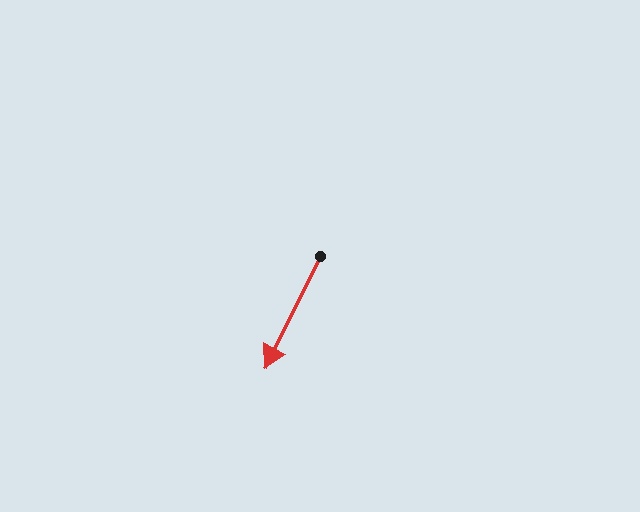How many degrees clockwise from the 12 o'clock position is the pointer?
Approximately 206 degrees.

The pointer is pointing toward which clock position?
Roughly 7 o'clock.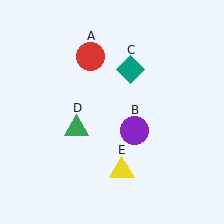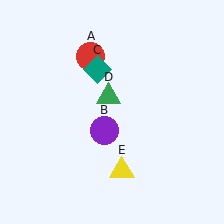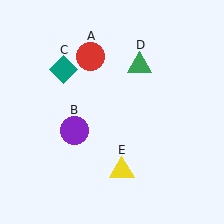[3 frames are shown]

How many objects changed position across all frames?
3 objects changed position: purple circle (object B), teal diamond (object C), green triangle (object D).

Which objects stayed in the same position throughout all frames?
Red circle (object A) and yellow triangle (object E) remained stationary.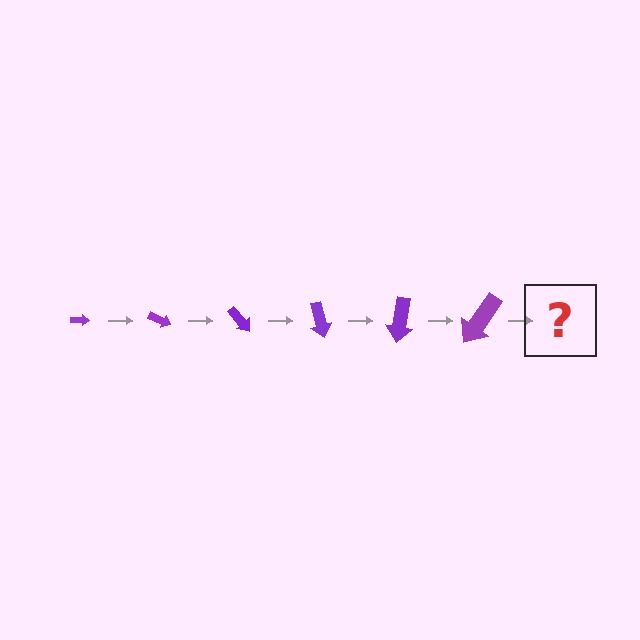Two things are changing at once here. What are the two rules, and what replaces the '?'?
The two rules are that the arrow grows larger each step and it rotates 25 degrees each step. The '?' should be an arrow, larger than the previous one and rotated 150 degrees from the start.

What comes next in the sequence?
The next element should be an arrow, larger than the previous one and rotated 150 degrees from the start.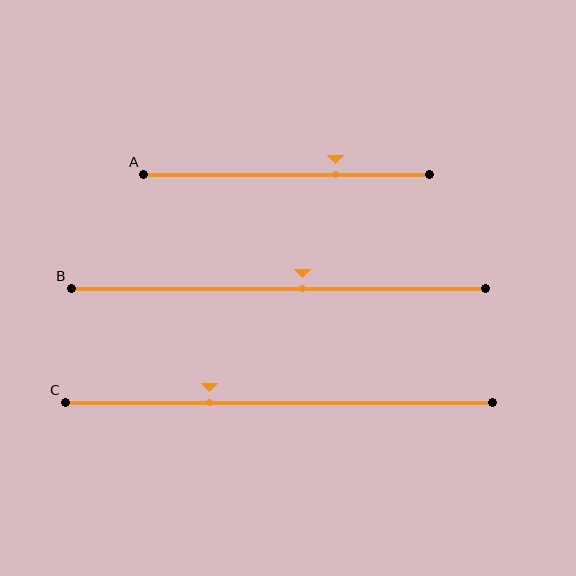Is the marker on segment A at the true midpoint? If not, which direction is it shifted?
No, the marker on segment A is shifted to the right by about 17% of the segment length.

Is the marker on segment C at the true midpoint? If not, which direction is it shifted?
No, the marker on segment C is shifted to the left by about 16% of the segment length.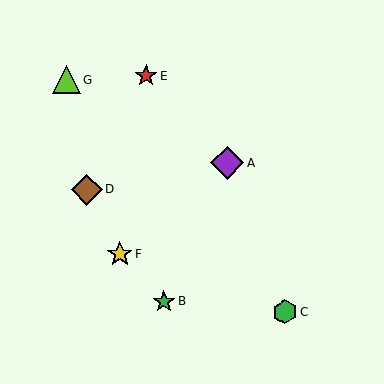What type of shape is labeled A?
Shape A is a purple diamond.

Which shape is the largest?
The purple diamond (labeled A) is the largest.